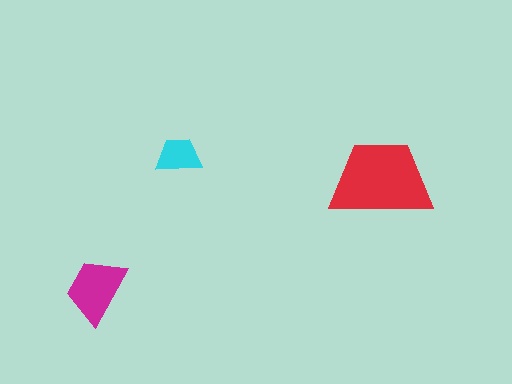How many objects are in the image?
There are 3 objects in the image.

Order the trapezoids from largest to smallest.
the red one, the magenta one, the cyan one.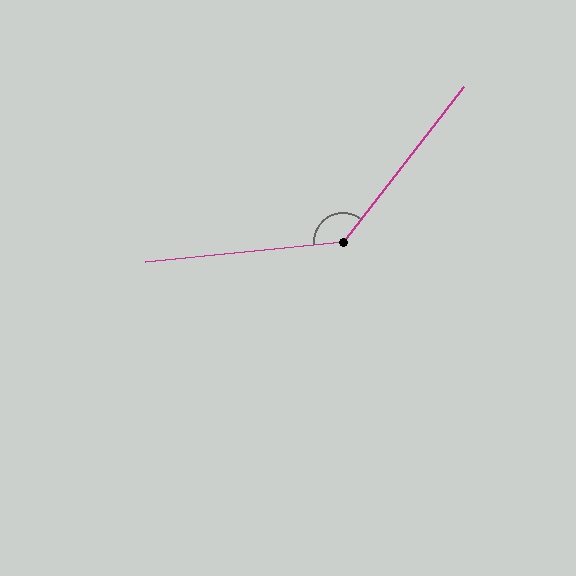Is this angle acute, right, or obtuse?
It is obtuse.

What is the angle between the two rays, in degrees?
Approximately 133 degrees.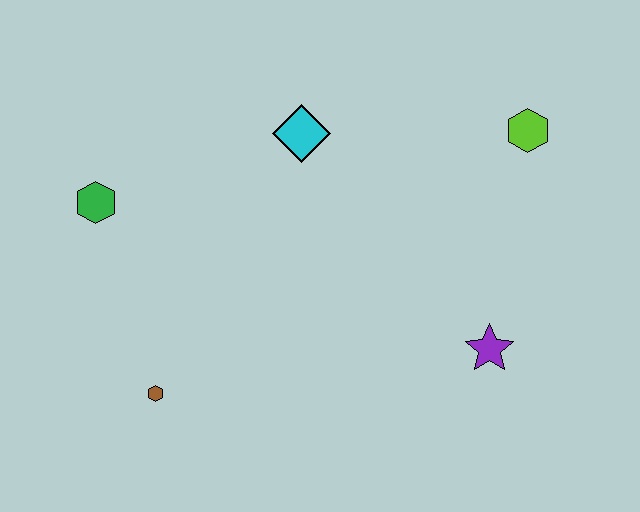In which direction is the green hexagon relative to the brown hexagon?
The green hexagon is above the brown hexagon.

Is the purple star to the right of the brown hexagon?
Yes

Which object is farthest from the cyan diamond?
The brown hexagon is farthest from the cyan diamond.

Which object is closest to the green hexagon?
The brown hexagon is closest to the green hexagon.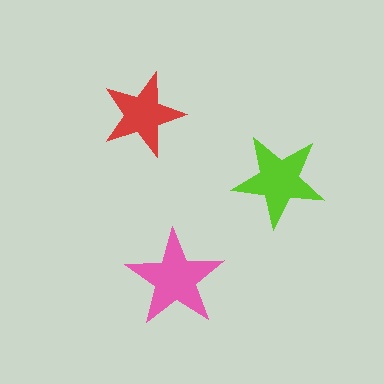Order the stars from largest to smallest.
the pink one, the lime one, the red one.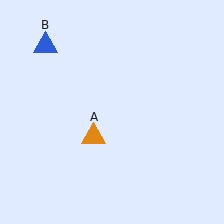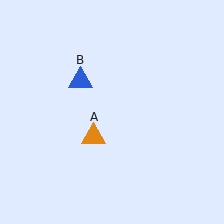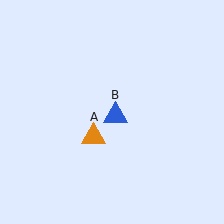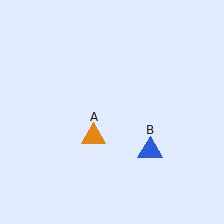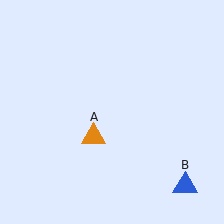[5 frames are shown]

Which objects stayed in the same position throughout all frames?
Orange triangle (object A) remained stationary.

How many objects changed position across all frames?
1 object changed position: blue triangle (object B).